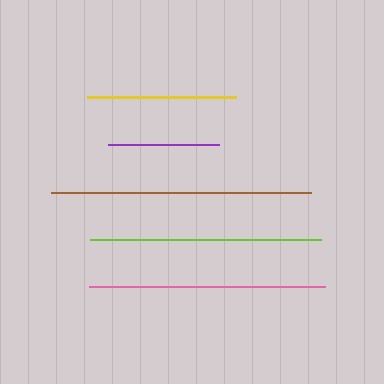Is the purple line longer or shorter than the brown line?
The brown line is longer than the purple line.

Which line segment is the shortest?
The purple line is the shortest at approximately 111 pixels.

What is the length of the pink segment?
The pink segment is approximately 236 pixels long.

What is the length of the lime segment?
The lime segment is approximately 231 pixels long.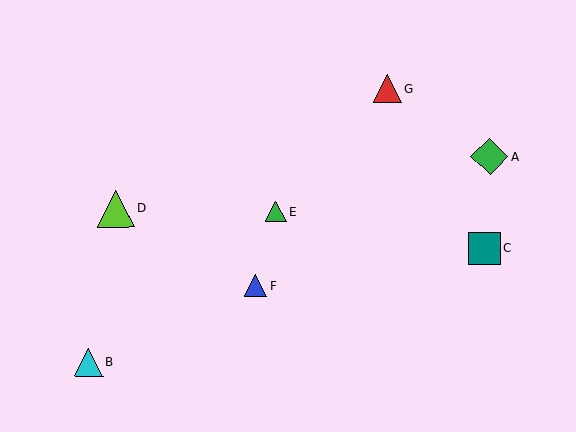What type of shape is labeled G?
Shape G is a red triangle.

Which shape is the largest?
The green diamond (labeled A) is the largest.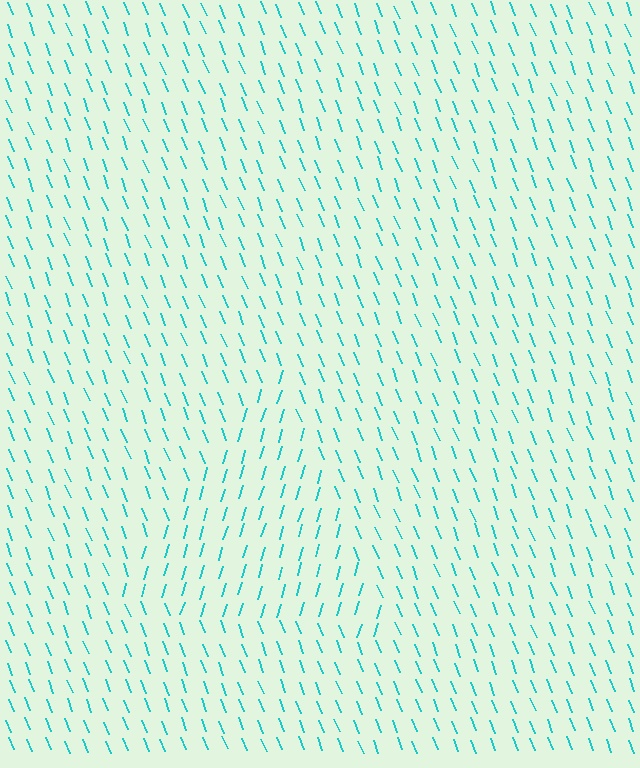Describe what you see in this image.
The image is filled with small cyan line segments. A triangle region in the image has lines oriented differently from the surrounding lines, creating a visible texture boundary.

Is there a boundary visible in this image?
Yes, there is a texture boundary formed by a change in line orientation.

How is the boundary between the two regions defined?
The boundary is defined purely by a change in line orientation (approximately 38 degrees difference). All lines are the same color and thickness.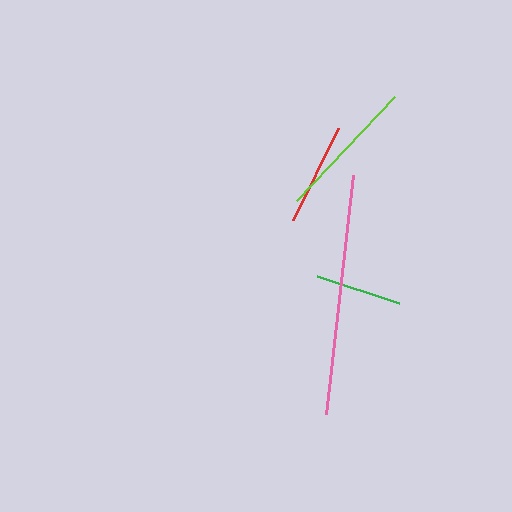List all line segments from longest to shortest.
From longest to shortest: pink, lime, red, green.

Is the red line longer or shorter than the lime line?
The lime line is longer than the red line.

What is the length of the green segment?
The green segment is approximately 86 pixels long.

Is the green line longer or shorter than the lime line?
The lime line is longer than the green line.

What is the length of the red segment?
The red segment is approximately 102 pixels long.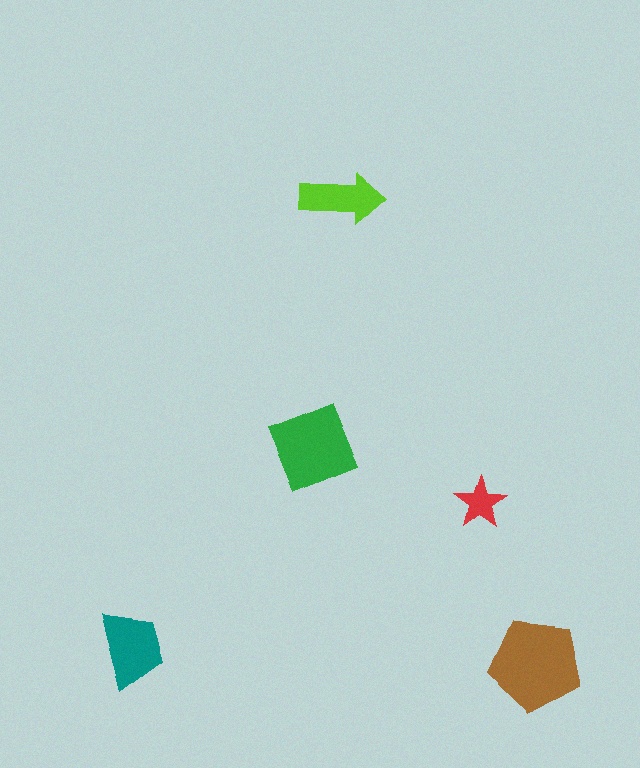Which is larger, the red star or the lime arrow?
The lime arrow.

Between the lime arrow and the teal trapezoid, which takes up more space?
The teal trapezoid.